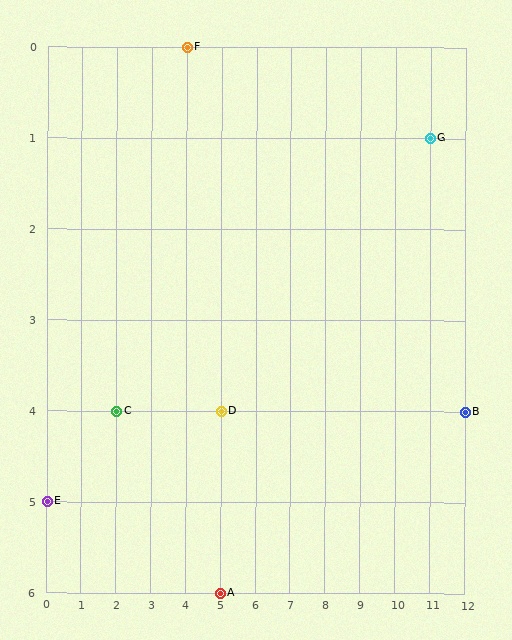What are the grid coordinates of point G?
Point G is at grid coordinates (11, 1).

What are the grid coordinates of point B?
Point B is at grid coordinates (12, 4).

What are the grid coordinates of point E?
Point E is at grid coordinates (0, 5).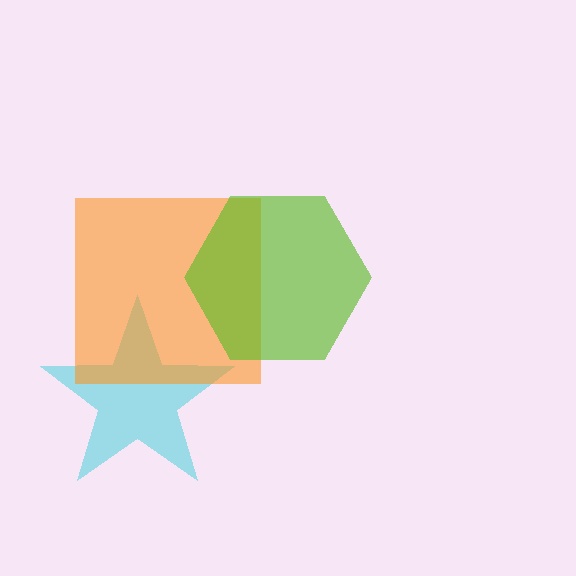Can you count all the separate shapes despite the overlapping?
Yes, there are 3 separate shapes.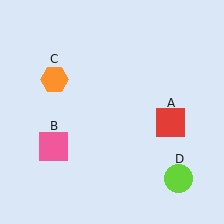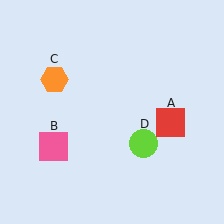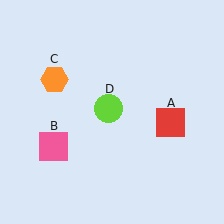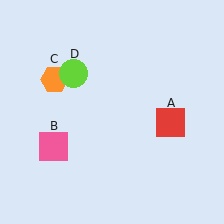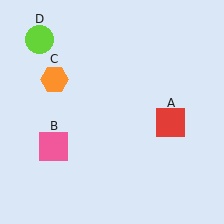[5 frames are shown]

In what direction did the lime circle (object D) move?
The lime circle (object D) moved up and to the left.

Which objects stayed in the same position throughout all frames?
Red square (object A) and pink square (object B) and orange hexagon (object C) remained stationary.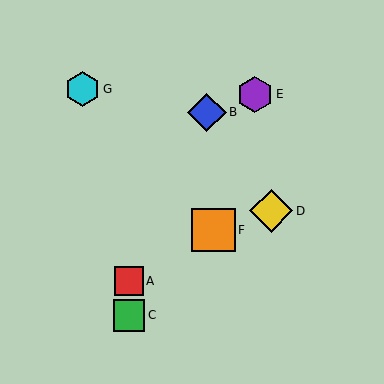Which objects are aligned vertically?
Objects A, C are aligned vertically.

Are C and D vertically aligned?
No, C is at x≈129 and D is at x≈271.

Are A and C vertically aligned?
Yes, both are at x≈129.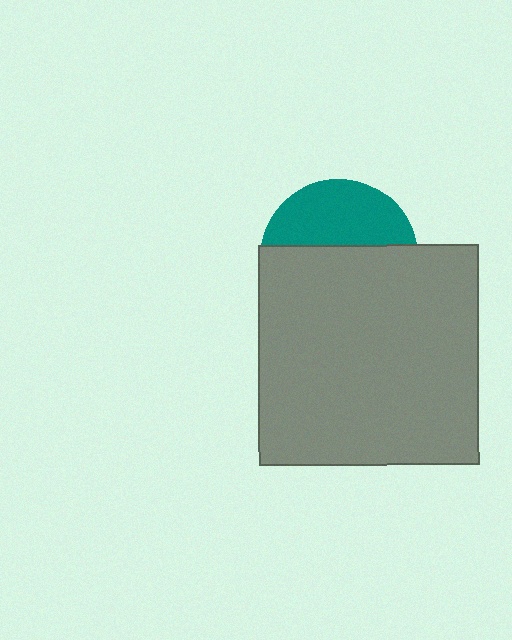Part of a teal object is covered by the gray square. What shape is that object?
It is a circle.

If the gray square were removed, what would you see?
You would see the complete teal circle.